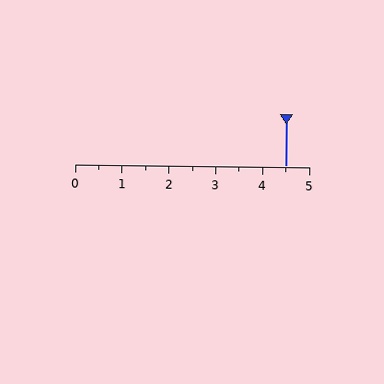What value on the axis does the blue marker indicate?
The marker indicates approximately 4.5.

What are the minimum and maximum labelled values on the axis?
The axis runs from 0 to 5.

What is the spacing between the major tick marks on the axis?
The major ticks are spaced 1 apart.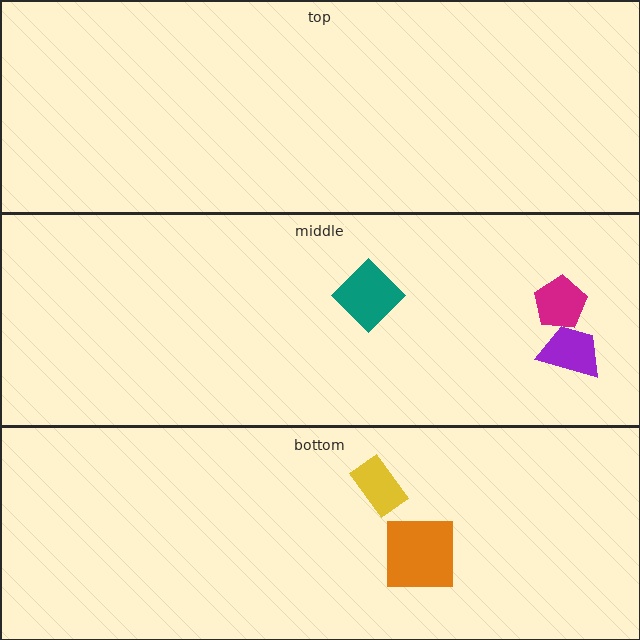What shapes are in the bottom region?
The orange square, the yellow rectangle.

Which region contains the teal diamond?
The middle region.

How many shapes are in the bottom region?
2.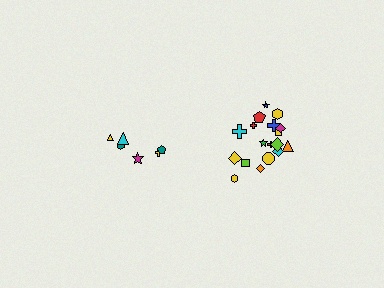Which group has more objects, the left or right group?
The right group.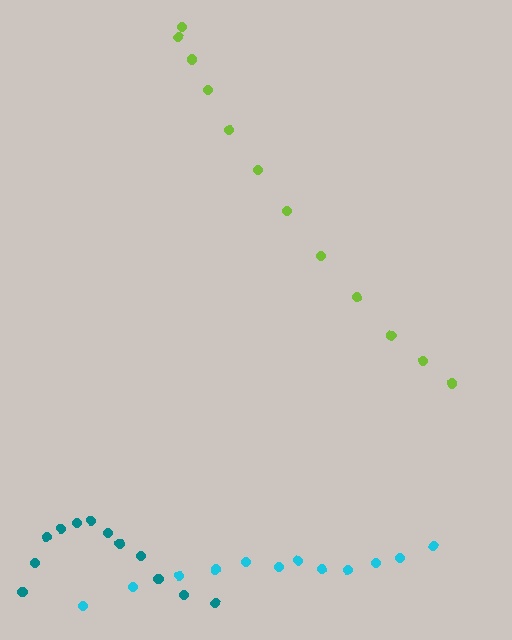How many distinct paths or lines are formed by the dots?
There are 3 distinct paths.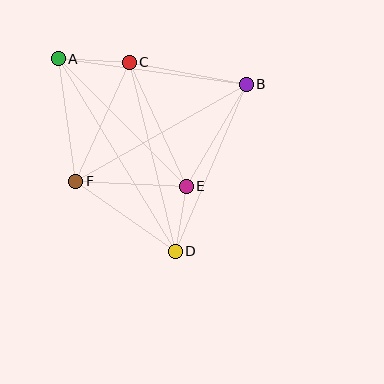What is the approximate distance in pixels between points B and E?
The distance between B and E is approximately 119 pixels.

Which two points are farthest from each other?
Points A and D are farthest from each other.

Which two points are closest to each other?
Points D and E are closest to each other.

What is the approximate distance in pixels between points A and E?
The distance between A and E is approximately 181 pixels.